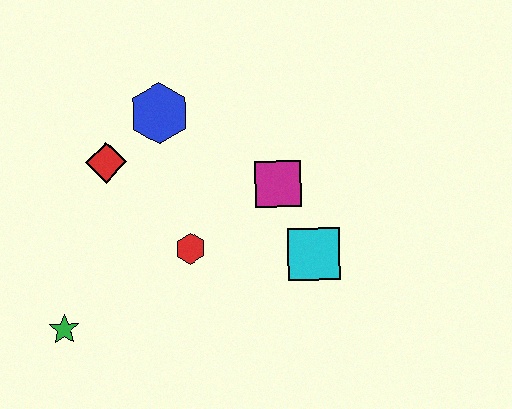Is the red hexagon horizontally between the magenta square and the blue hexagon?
Yes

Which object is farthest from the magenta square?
The green star is farthest from the magenta square.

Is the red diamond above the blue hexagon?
No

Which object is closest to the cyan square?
The magenta square is closest to the cyan square.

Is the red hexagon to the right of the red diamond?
Yes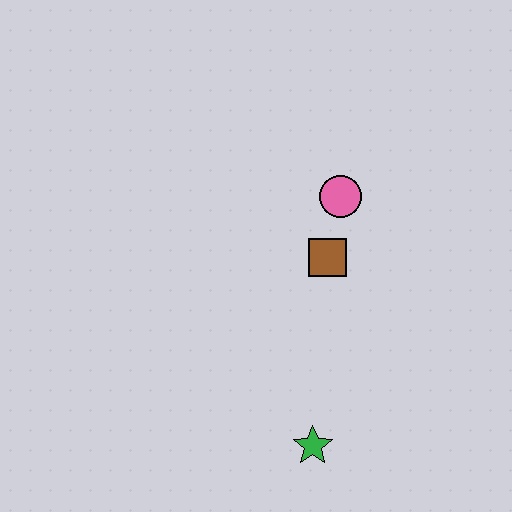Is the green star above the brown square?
No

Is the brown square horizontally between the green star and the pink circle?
Yes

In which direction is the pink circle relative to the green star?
The pink circle is above the green star.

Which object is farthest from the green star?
The pink circle is farthest from the green star.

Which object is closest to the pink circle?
The brown square is closest to the pink circle.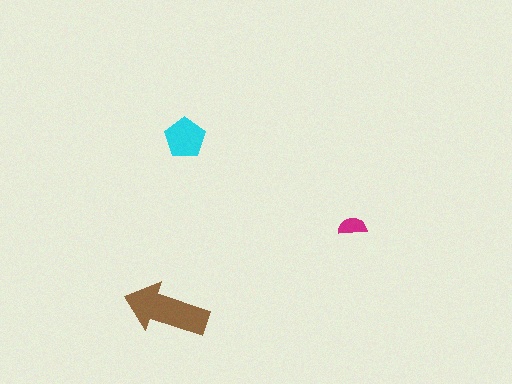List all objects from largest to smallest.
The brown arrow, the cyan pentagon, the magenta semicircle.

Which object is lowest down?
The brown arrow is bottommost.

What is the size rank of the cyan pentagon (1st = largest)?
2nd.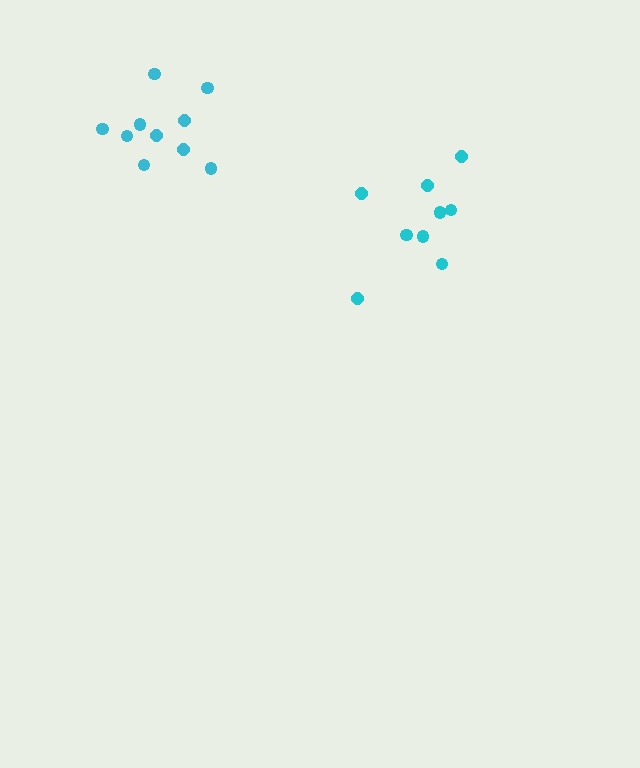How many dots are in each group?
Group 1: 10 dots, Group 2: 9 dots (19 total).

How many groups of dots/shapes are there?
There are 2 groups.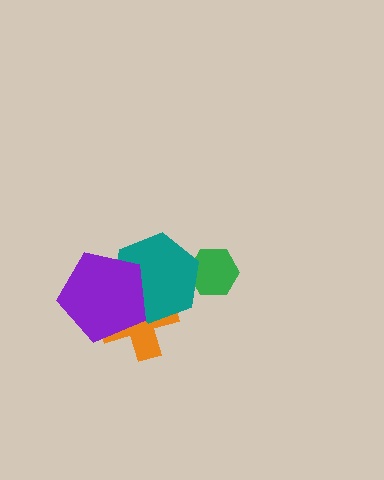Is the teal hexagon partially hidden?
Yes, it is partially covered by another shape.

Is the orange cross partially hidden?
Yes, it is partially covered by another shape.